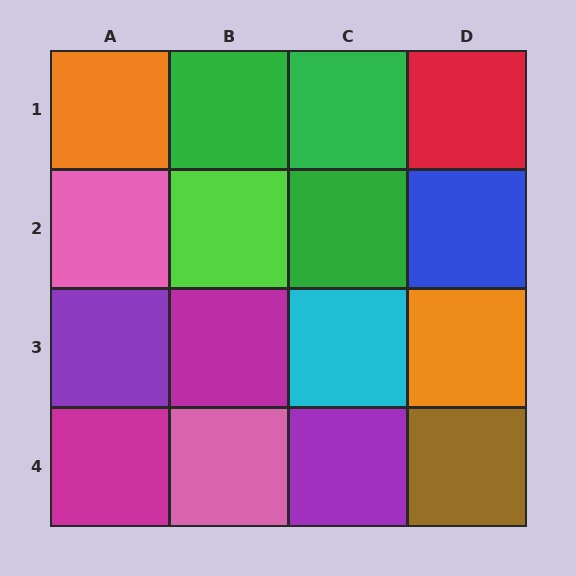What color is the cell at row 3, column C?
Cyan.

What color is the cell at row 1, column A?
Orange.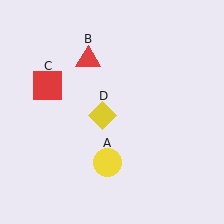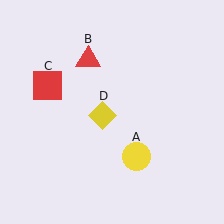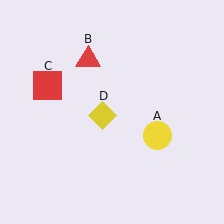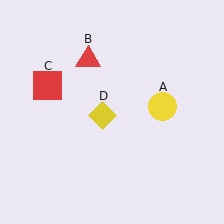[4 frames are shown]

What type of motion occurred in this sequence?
The yellow circle (object A) rotated counterclockwise around the center of the scene.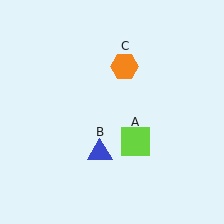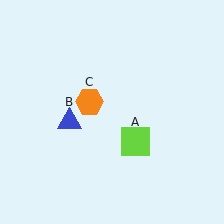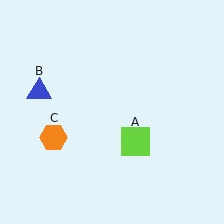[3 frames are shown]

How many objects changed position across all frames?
2 objects changed position: blue triangle (object B), orange hexagon (object C).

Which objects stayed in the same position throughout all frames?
Lime square (object A) remained stationary.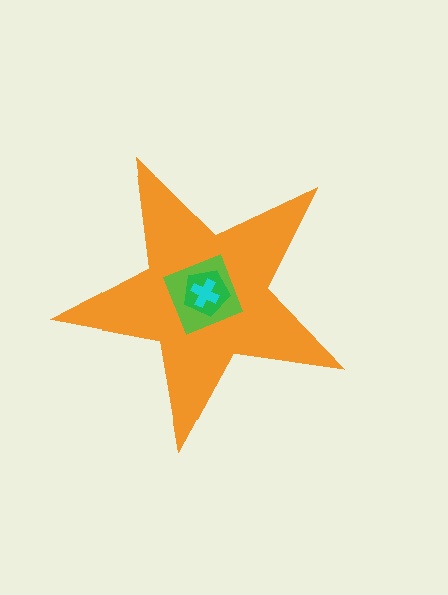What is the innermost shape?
The cyan cross.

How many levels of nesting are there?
4.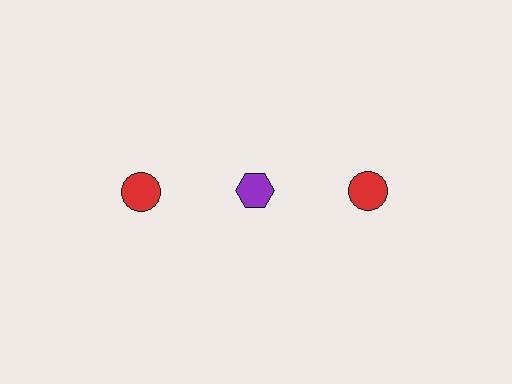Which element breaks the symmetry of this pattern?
The purple hexagon in the top row, second from left column breaks the symmetry. All other shapes are red circles.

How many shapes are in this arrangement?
There are 3 shapes arranged in a grid pattern.